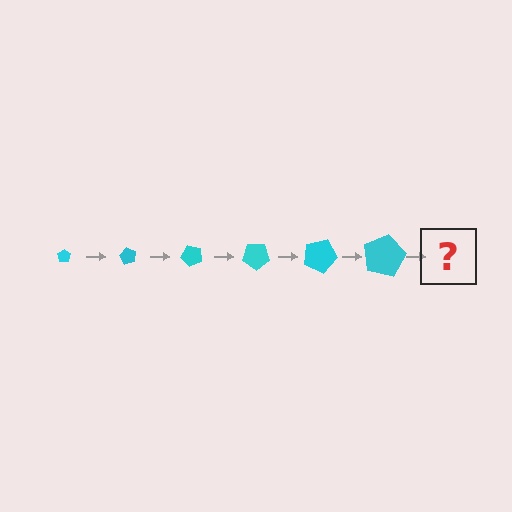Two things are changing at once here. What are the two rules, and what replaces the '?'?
The two rules are that the pentagon grows larger each step and it rotates 60 degrees each step. The '?' should be a pentagon, larger than the previous one and rotated 360 degrees from the start.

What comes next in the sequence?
The next element should be a pentagon, larger than the previous one and rotated 360 degrees from the start.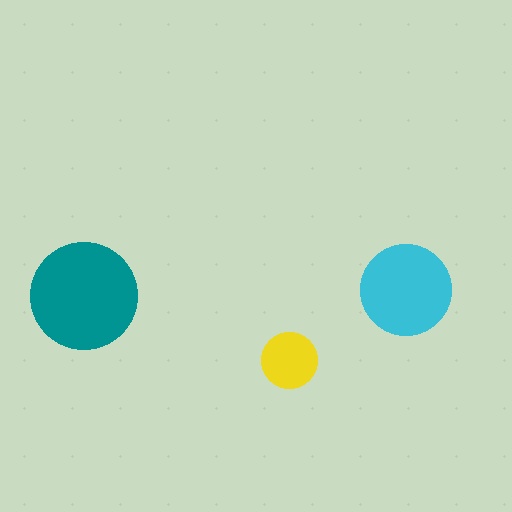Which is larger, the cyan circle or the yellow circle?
The cyan one.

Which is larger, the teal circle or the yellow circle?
The teal one.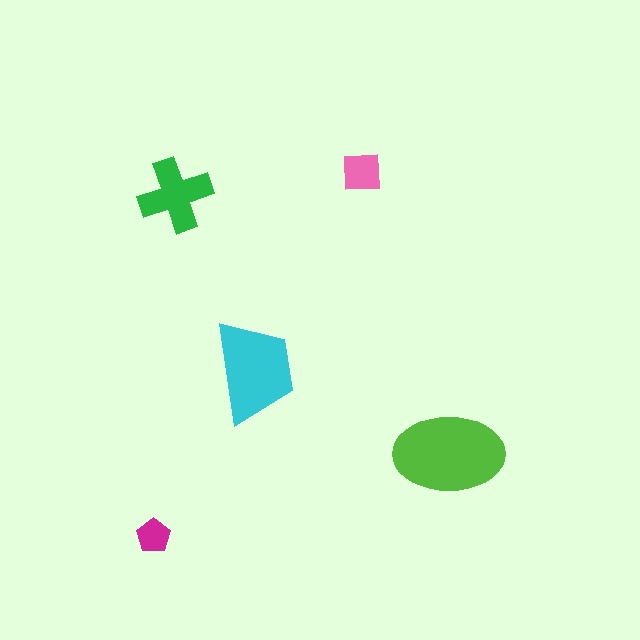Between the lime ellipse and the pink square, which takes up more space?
The lime ellipse.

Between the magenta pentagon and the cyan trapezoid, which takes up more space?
The cyan trapezoid.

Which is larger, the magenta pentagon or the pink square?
The pink square.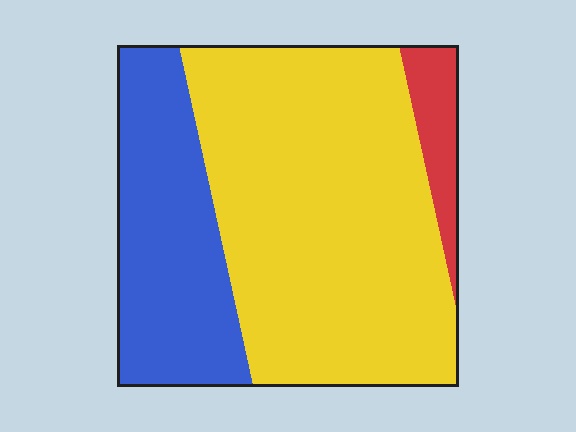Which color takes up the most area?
Yellow, at roughly 65%.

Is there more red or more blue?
Blue.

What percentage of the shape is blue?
Blue covers about 30% of the shape.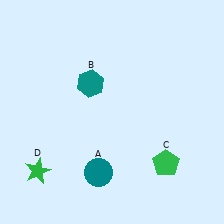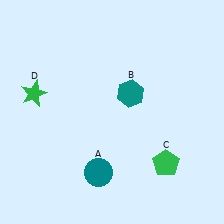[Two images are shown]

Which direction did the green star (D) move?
The green star (D) moved up.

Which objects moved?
The objects that moved are: the teal hexagon (B), the green star (D).